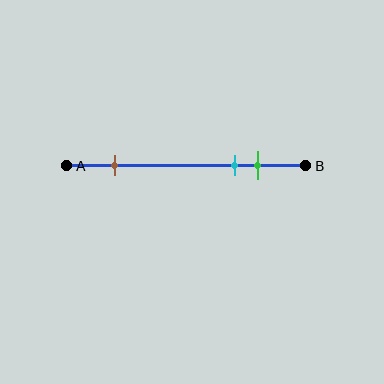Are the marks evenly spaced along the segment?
No, the marks are not evenly spaced.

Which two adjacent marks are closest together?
The cyan and green marks are the closest adjacent pair.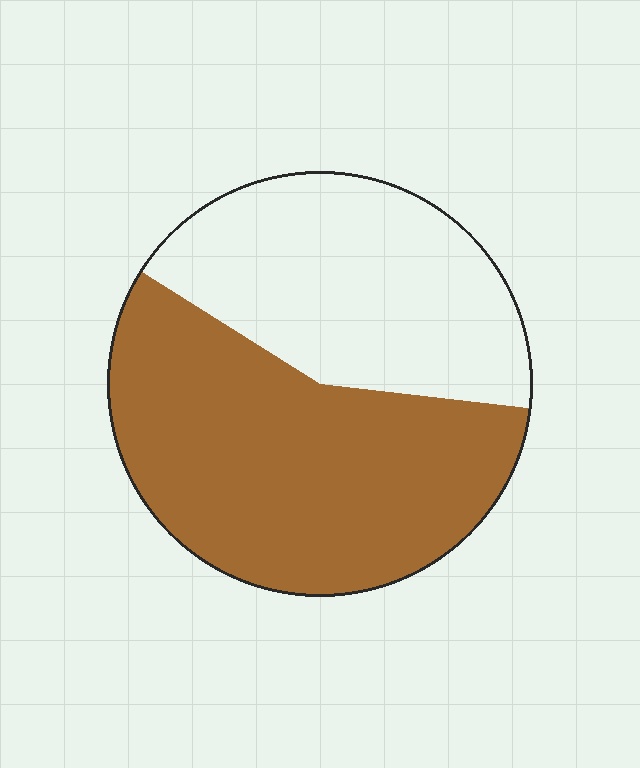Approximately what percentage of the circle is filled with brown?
Approximately 55%.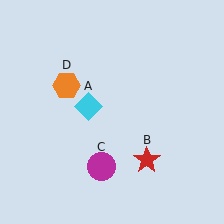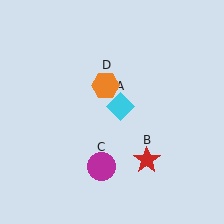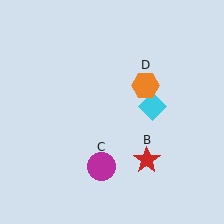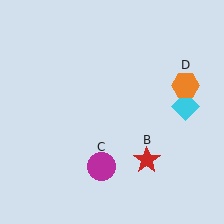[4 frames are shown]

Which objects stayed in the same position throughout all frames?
Red star (object B) and magenta circle (object C) remained stationary.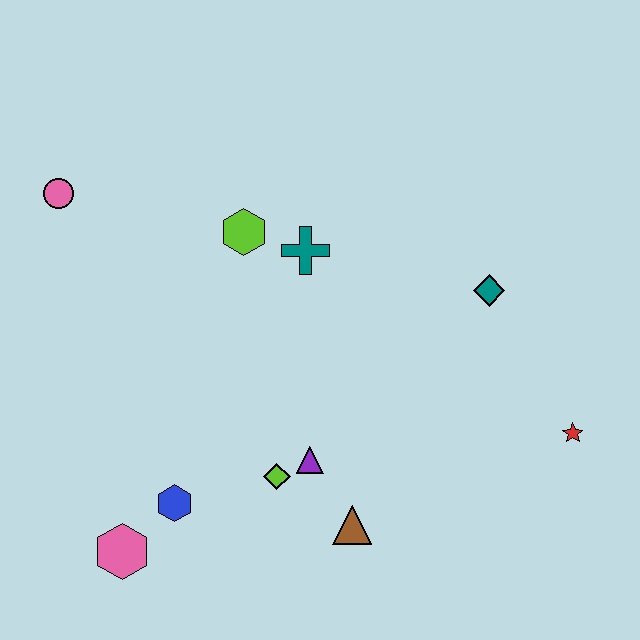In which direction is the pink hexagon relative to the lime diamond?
The pink hexagon is to the left of the lime diamond.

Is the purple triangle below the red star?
Yes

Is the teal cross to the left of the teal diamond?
Yes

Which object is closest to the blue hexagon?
The pink hexagon is closest to the blue hexagon.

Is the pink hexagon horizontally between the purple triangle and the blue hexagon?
No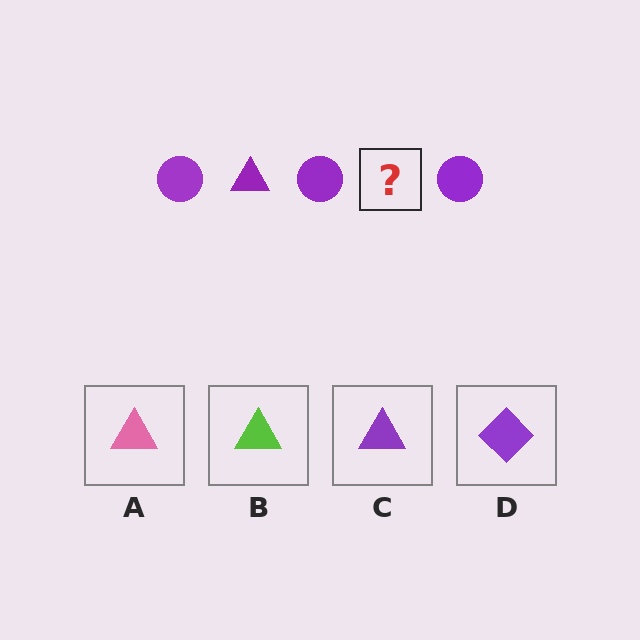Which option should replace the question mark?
Option C.